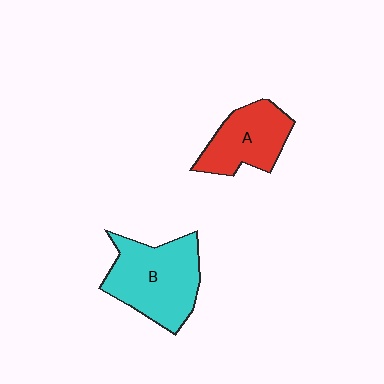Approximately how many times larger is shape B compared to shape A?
Approximately 1.4 times.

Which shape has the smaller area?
Shape A (red).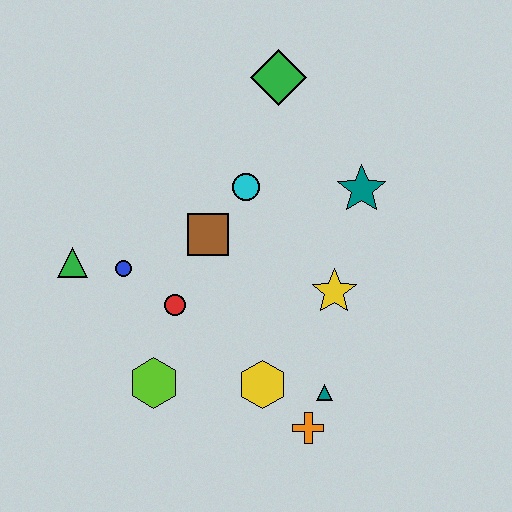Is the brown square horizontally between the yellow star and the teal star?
No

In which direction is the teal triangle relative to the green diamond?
The teal triangle is below the green diamond.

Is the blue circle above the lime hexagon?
Yes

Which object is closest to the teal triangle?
The orange cross is closest to the teal triangle.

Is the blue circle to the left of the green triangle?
No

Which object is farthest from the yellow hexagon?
The green diamond is farthest from the yellow hexagon.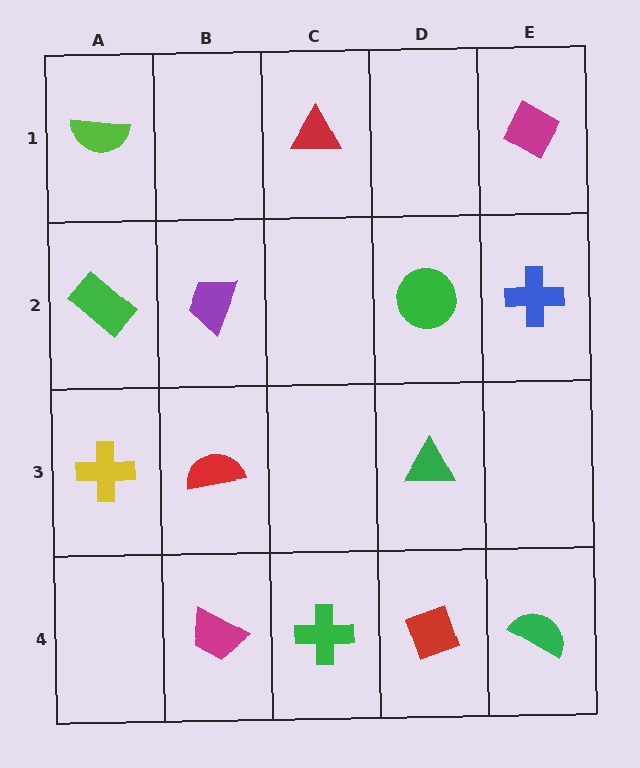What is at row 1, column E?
A magenta diamond.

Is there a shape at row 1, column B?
No, that cell is empty.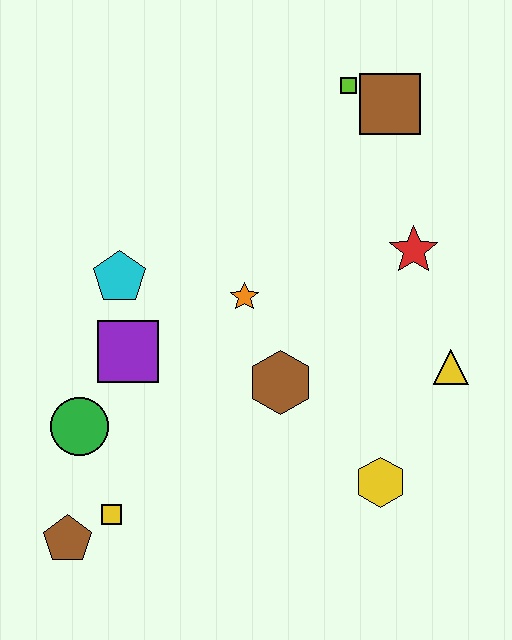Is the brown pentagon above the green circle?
No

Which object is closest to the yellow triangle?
The red star is closest to the yellow triangle.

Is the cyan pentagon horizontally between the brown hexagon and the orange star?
No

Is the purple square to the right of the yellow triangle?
No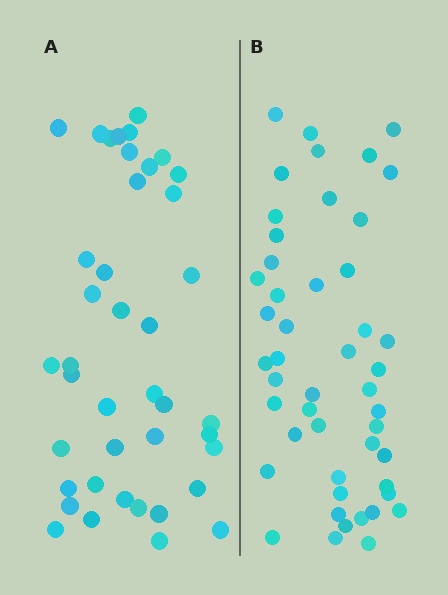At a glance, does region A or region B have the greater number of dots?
Region B (the right region) has more dots.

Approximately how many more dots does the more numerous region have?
Region B has roughly 8 or so more dots than region A.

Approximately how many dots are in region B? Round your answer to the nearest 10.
About 50 dots. (The exact count is 48, which rounds to 50.)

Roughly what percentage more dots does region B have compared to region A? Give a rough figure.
About 15% more.